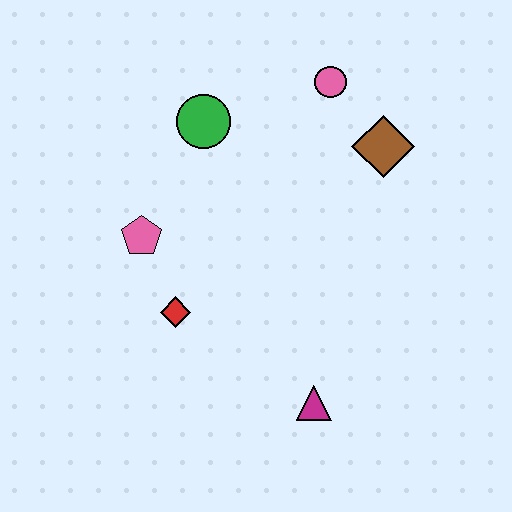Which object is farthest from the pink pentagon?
The brown diamond is farthest from the pink pentagon.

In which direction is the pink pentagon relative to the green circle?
The pink pentagon is below the green circle.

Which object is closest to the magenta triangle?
The red diamond is closest to the magenta triangle.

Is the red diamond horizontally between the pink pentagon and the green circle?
Yes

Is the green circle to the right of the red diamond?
Yes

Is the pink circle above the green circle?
Yes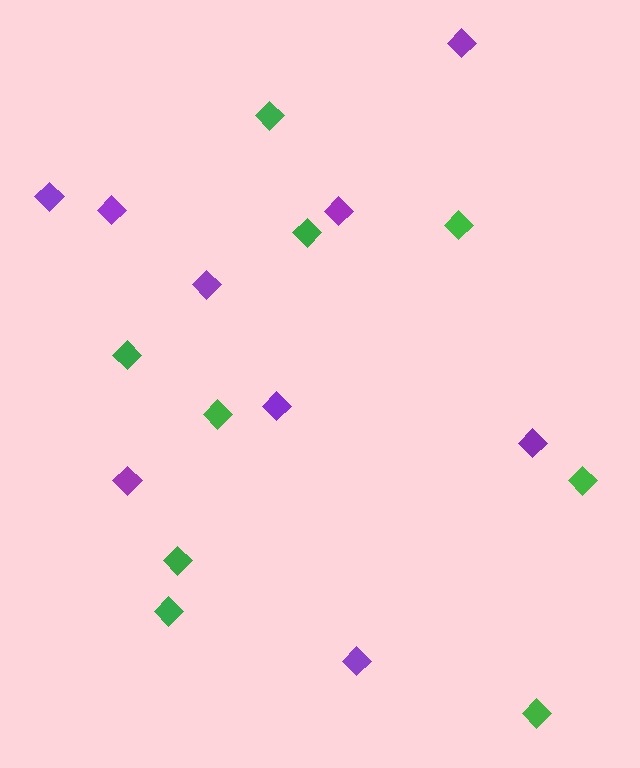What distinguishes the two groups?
There are 2 groups: one group of purple diamonds (9) and one group of green diamonds (9).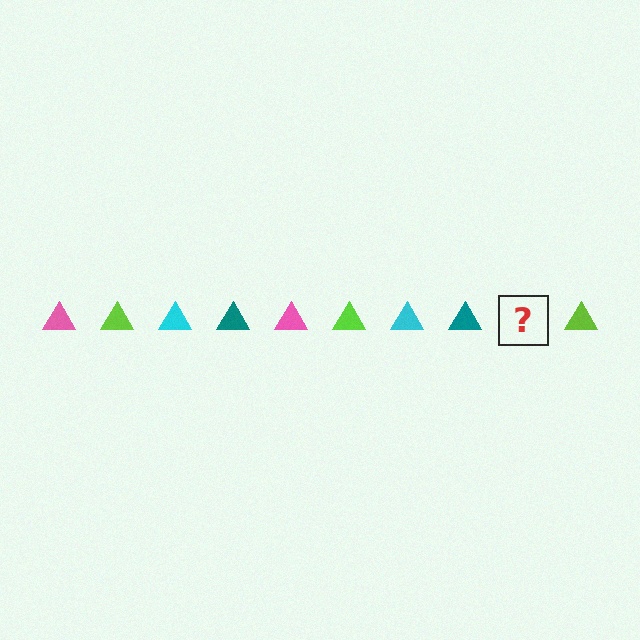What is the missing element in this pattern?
The missing element is a pink triangle.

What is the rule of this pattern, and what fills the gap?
The rule is that the pattern cycles through pink, lime, cyan, teal triangles. The gap should be filled with a pink triangle.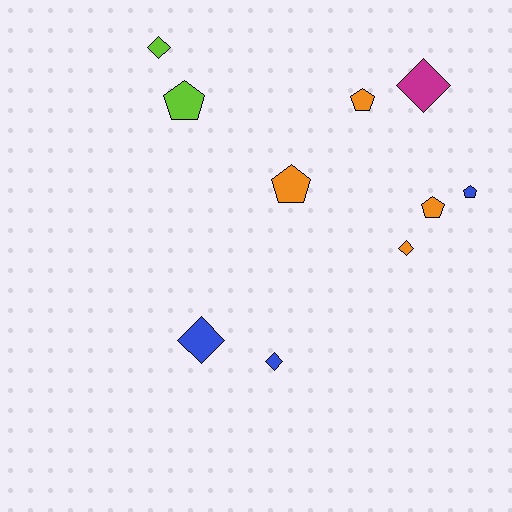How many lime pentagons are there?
There is 1 lime pentagon.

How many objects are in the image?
There are 10 objects.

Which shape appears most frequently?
Diamond, with 5 objects.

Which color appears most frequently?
Orange, with 4 objects.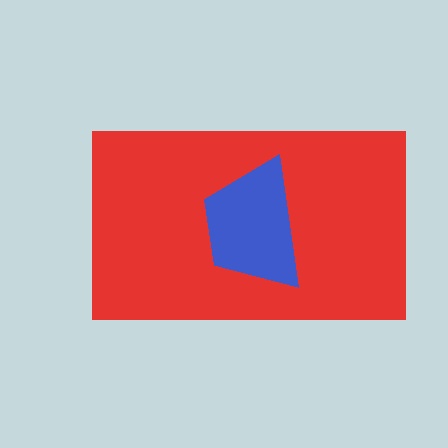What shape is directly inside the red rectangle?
The blue trapezoid.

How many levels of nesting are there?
2.